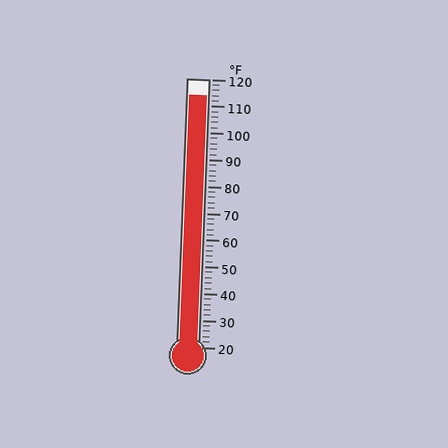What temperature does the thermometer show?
The thermometer shows approximately 114°F.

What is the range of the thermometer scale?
The thermometer scale ranges from 20°F to 120°F.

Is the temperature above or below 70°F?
The temperature is above 70°F.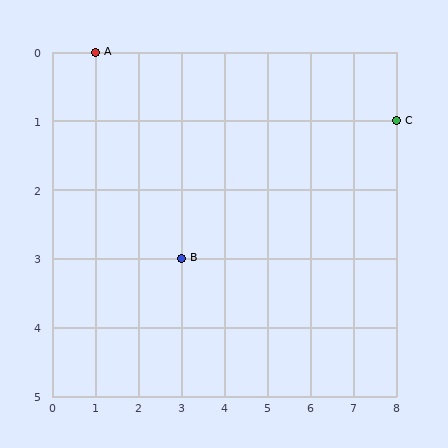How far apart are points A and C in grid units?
Points A and C are 7 columns and 1 row apart (about 7.1 grid units diagonally).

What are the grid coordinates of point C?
Point C is at grid coordinates (8, 1).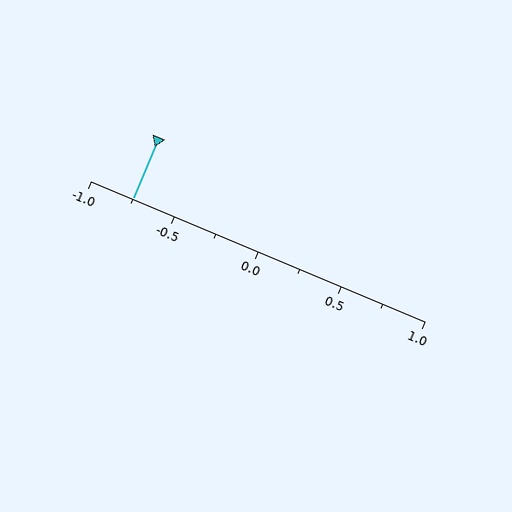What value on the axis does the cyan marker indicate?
The marker indicates approximately -0.75.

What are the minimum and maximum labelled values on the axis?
The axis runs from -1.0 to 1.0.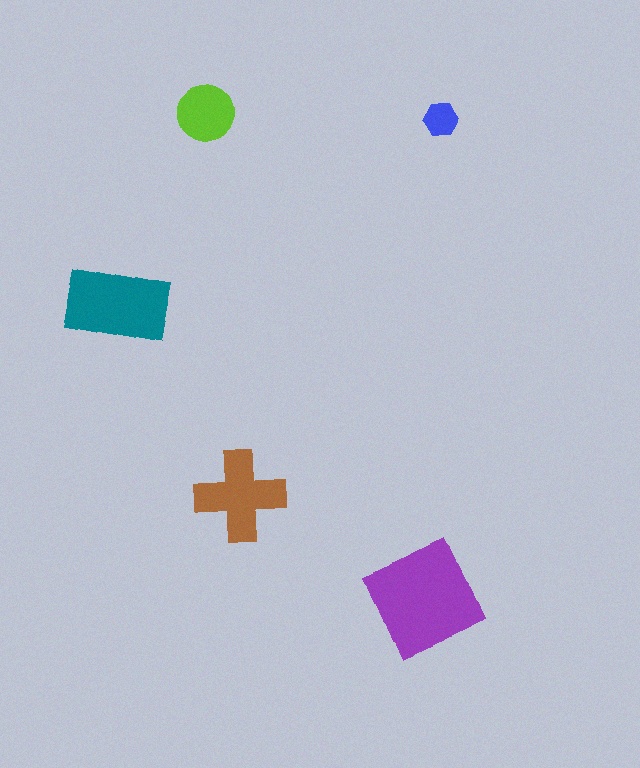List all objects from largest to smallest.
The purple square, the teal rectangle, the brown cross, the lime circle, the blue hexagon.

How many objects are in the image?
There are 5 objects in the image.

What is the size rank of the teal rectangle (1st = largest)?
2nd.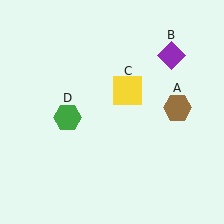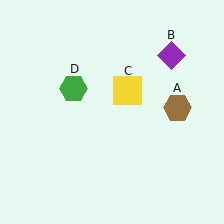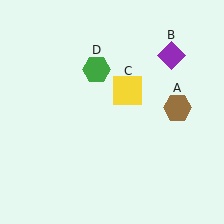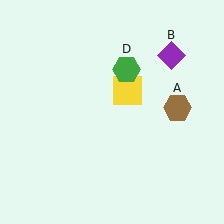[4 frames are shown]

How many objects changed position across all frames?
1 object changed position: green hexagon (object D).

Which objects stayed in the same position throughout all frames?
Brown hexagon (object A) and purple diamond (object B) and yellow square (object C) remained stationary.